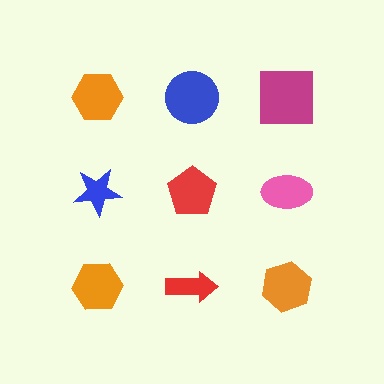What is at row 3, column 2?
A red arrow.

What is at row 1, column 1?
An orange hexagon.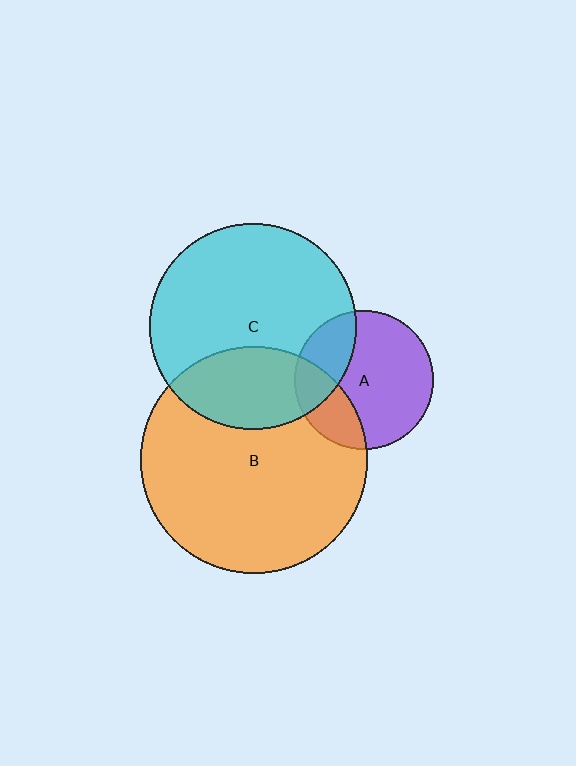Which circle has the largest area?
Circle B (orange).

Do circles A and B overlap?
Yes.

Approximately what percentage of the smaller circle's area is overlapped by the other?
Approximately 25%.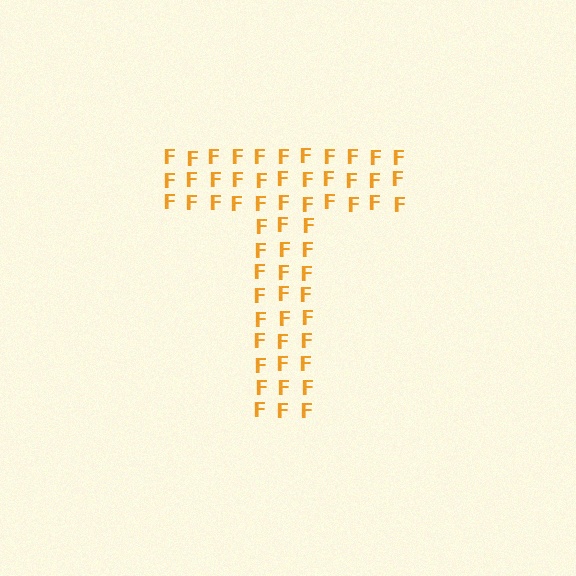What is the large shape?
The large shape is the letter T.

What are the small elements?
The small elements are letter F's.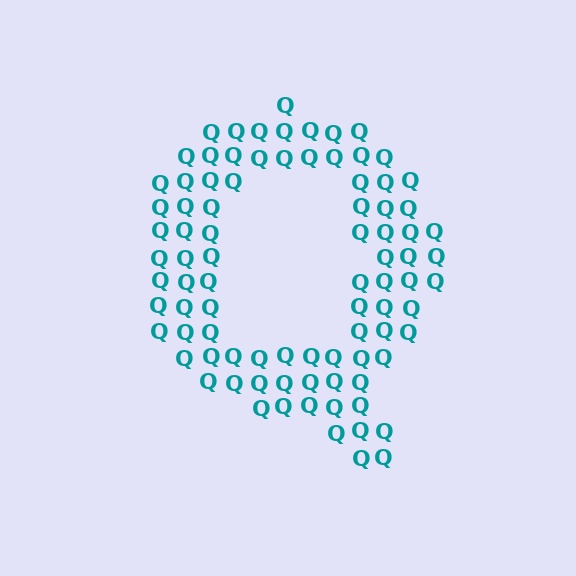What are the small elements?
The small elements are letter Q's.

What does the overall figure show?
The overall figure shows the letter Q.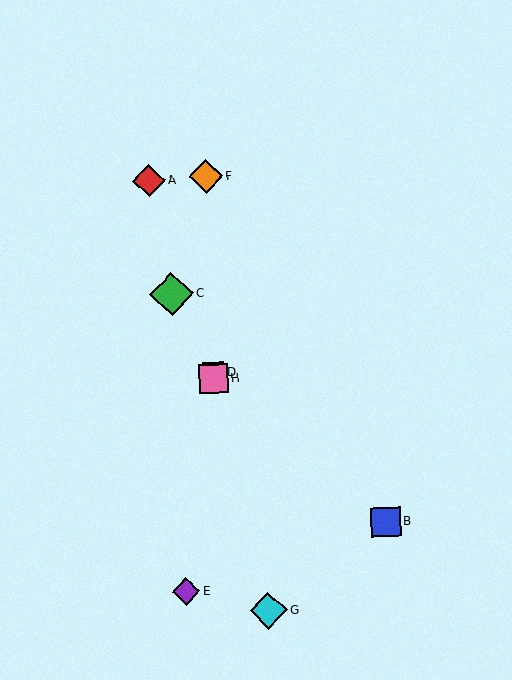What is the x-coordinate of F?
Object F is at x≈206.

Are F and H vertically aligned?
Yes, both are at x≈206.